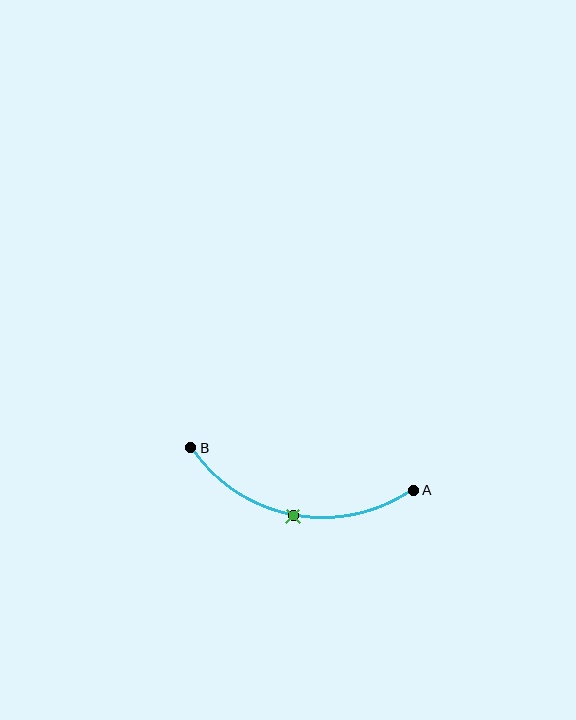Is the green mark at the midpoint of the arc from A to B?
Yes. The green mark lies on the arc at equal arc-length from both A and B — it is the arc midpoint.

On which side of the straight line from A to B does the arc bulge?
The arc bulges below the straight line connecting A and B.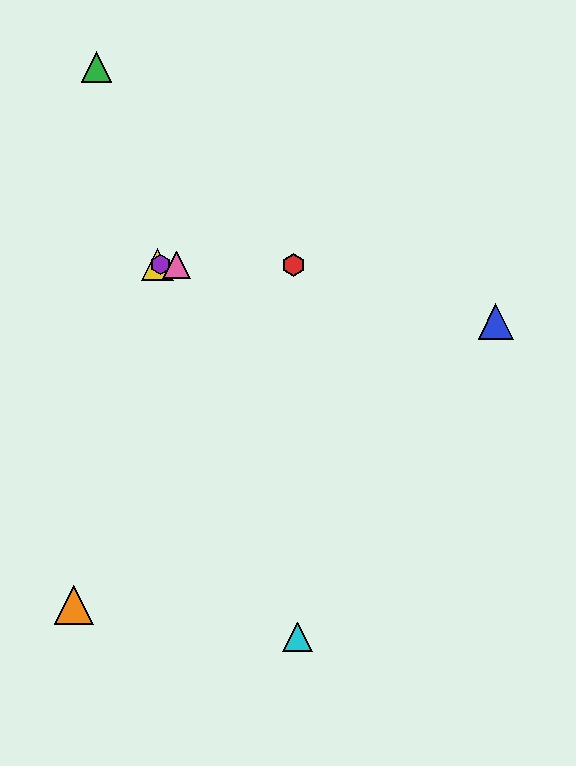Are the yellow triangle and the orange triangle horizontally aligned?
No, the yellow triangle is at y≈265 and the orange triangle is at y≈605.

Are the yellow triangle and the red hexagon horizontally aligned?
Yes, both are at y≈265.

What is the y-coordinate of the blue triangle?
The blue triangle is at y≈322.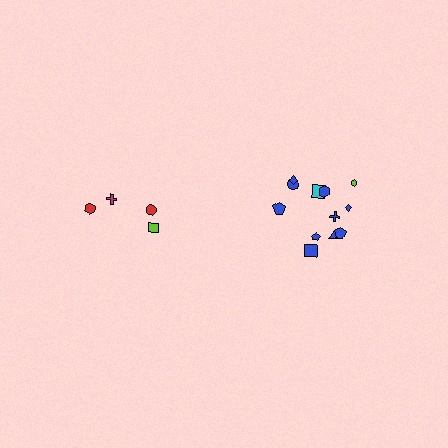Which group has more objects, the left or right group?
The right group.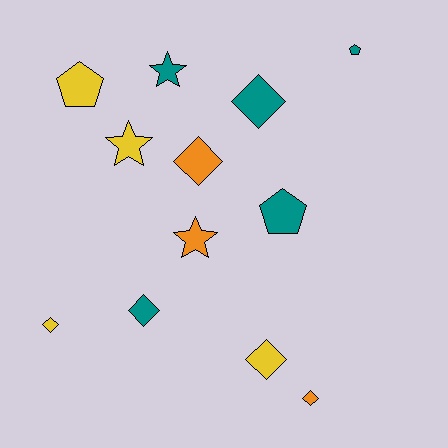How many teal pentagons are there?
There are 2 teal pentagons.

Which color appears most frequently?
Teal, with 5 objects.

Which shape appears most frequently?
Diamond, with 6 objects.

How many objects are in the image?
There are 12 objects.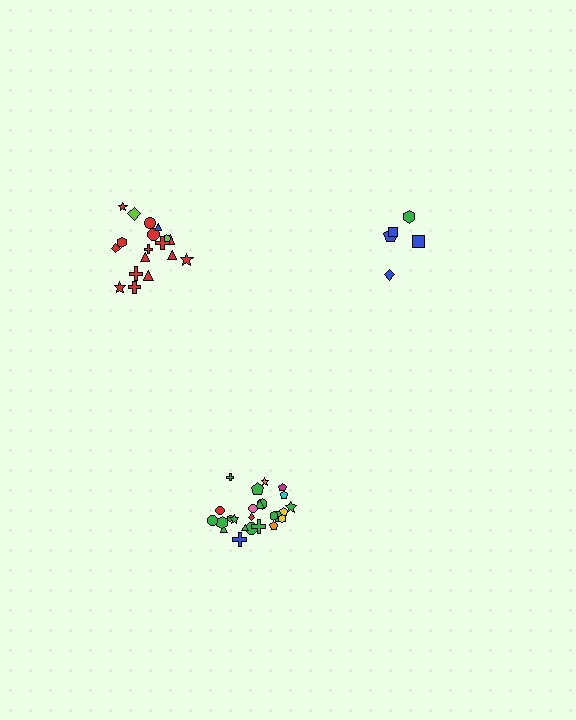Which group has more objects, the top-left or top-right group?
The top-left group.